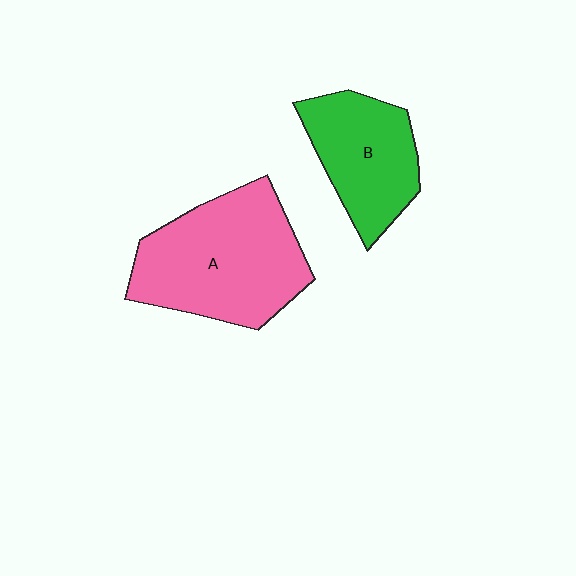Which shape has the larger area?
Shape A (pink).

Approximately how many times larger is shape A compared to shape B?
Approximately 1.5 times.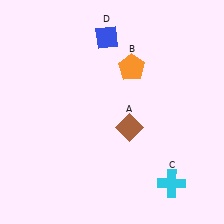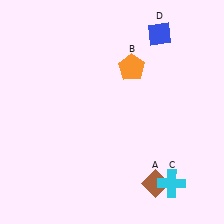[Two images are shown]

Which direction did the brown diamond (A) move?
The brown diamond (A) moved down.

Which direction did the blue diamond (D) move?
The blue diamond (D) moved right.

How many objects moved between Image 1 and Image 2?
2 objects moved between the two images.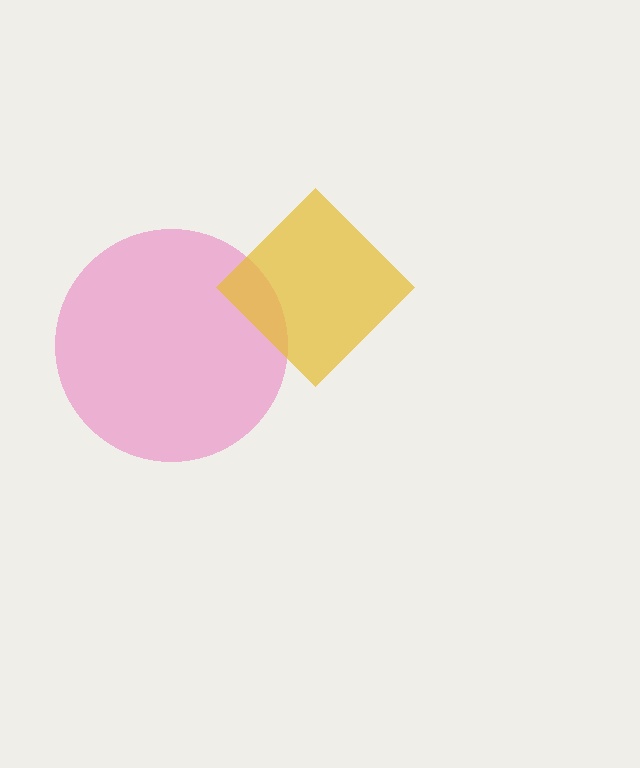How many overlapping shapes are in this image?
There are 2 overlapping shapes in the image.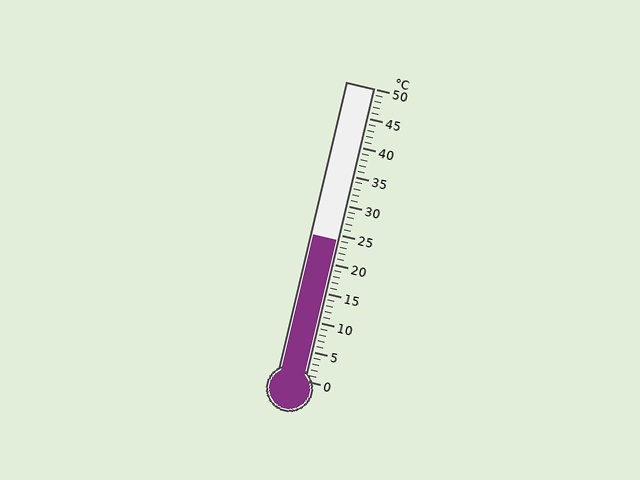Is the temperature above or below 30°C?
The temperature is below 30°C.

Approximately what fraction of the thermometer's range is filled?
The thermometer is filled to approximately 50% of its range.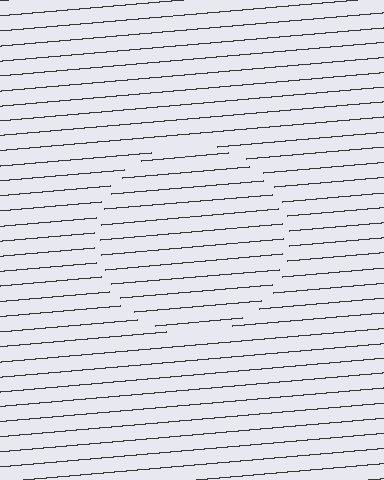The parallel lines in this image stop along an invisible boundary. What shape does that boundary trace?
An illusory circle. The interior of the shape contains the same grating, shifted by half a period — the contour is defined by the phase discontinuity where line-ends from the inner and outer gratings abut.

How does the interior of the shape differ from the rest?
The interior of the shape contains the same grating, shifted by half a period — the contour is defined by the phase discontinuity where line-ends from the inner and outer gratings abut.